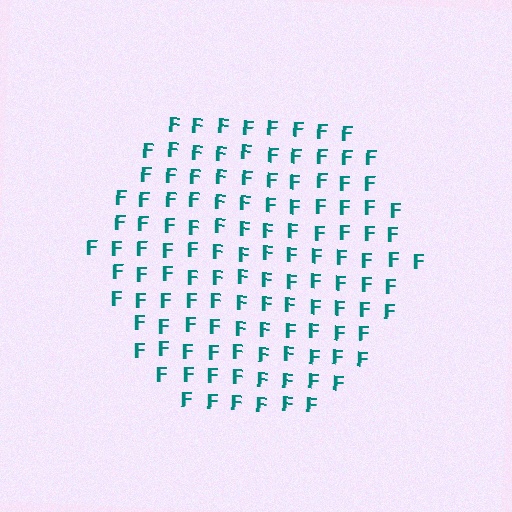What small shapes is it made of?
It is made of small letter F's.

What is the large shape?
The large shape is a hexagon.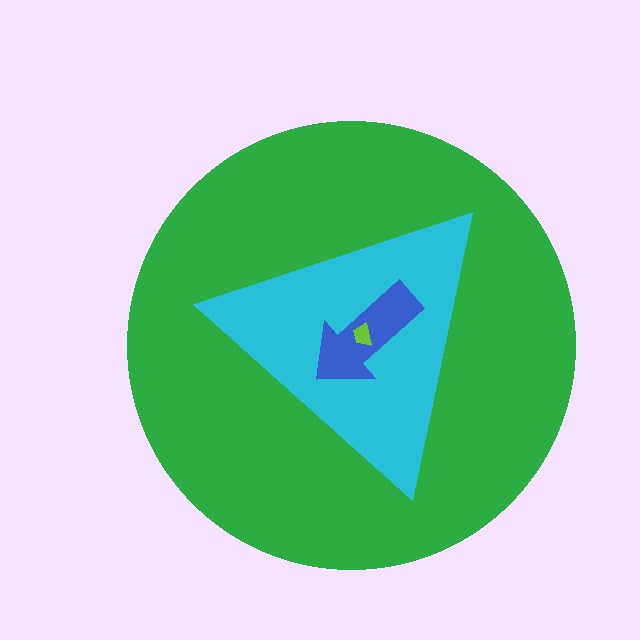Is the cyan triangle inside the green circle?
Yes.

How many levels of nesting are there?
4.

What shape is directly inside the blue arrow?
The lime trapezoid.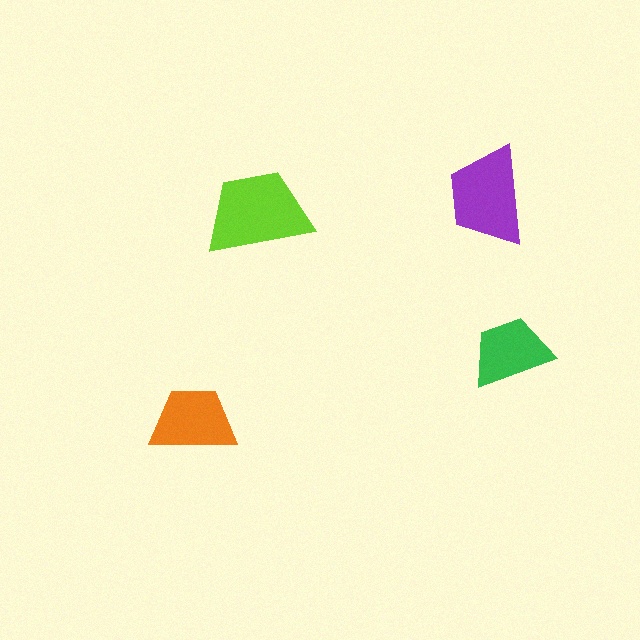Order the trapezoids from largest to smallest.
the lime one, the purple one, the orange one, the green one.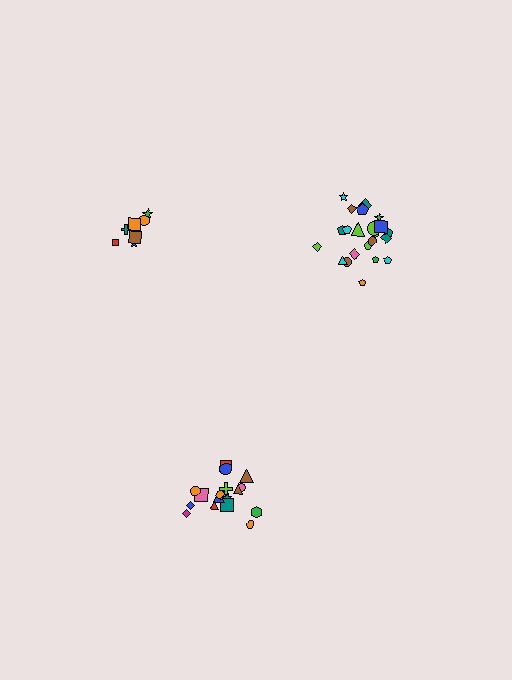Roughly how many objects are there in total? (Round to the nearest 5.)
Roughly 50 objects in total.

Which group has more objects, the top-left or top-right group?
The top-right group.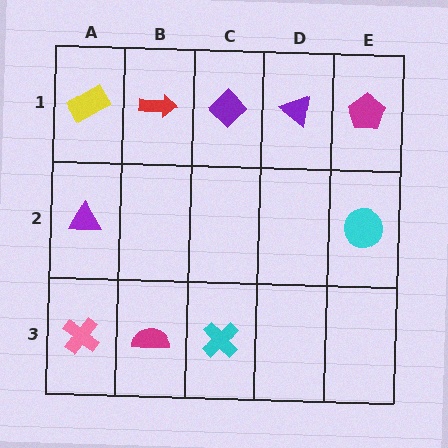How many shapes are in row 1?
5 shapes.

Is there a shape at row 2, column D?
No, that cell is empty.